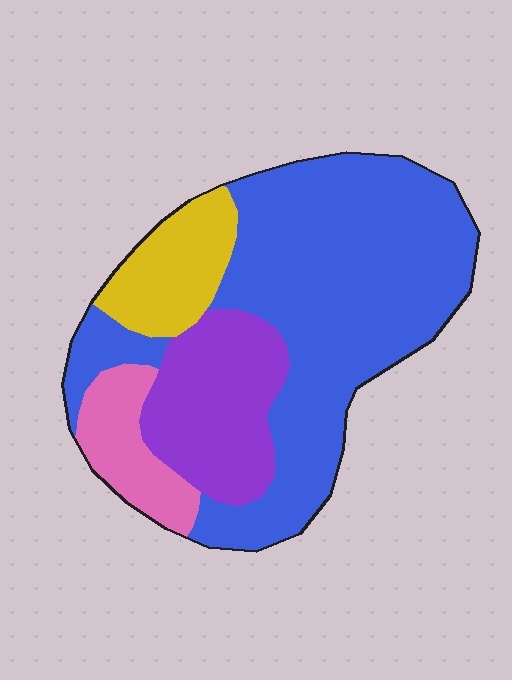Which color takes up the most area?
Blue, at roughly 60%.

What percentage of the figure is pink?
Pink covers about 10% of the figure.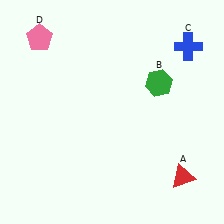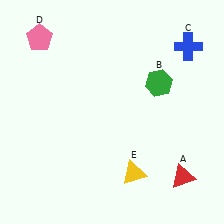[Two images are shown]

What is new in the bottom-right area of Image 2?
A yellow triangle (E) was added in the bottom-right area of Image 2.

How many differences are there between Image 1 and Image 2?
There is 1 difference between the two images.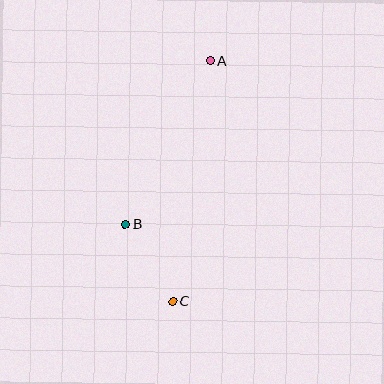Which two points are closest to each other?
Points B and C are closest to each other.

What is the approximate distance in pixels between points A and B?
The distance between A and B is approximately 184 pixels.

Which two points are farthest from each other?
Points A and C are farthest from each other.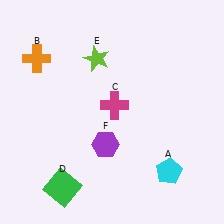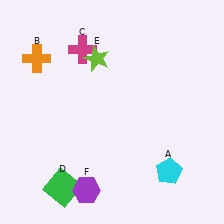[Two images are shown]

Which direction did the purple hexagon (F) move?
The purple hexagon (F) moved down.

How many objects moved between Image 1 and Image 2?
2 objects moved between the two images.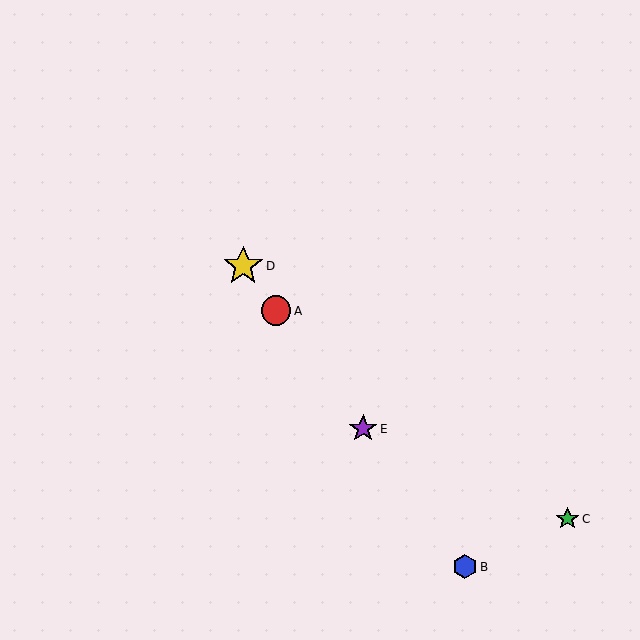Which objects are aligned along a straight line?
Objects A, B, D, E are aligned along a straight line.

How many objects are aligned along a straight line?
4 objects (A, B, D, E) are aligned along a straight line.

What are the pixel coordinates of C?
Object C is at (567, 519).